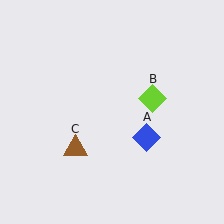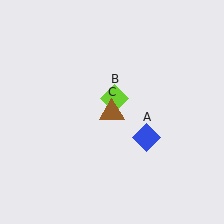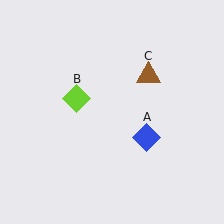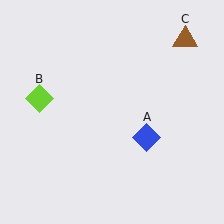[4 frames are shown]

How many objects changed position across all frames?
2 objects changed position: lime diamond (object B), brown triangle (object C).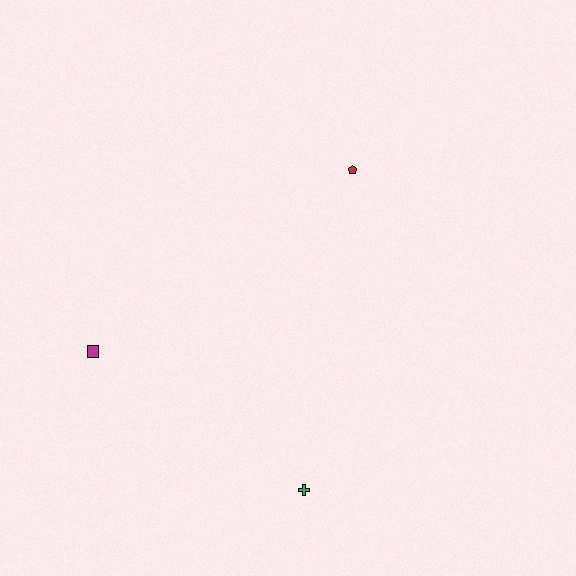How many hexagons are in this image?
There are no hexagons.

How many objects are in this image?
There are 3 objects.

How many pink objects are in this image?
There are no pink objects.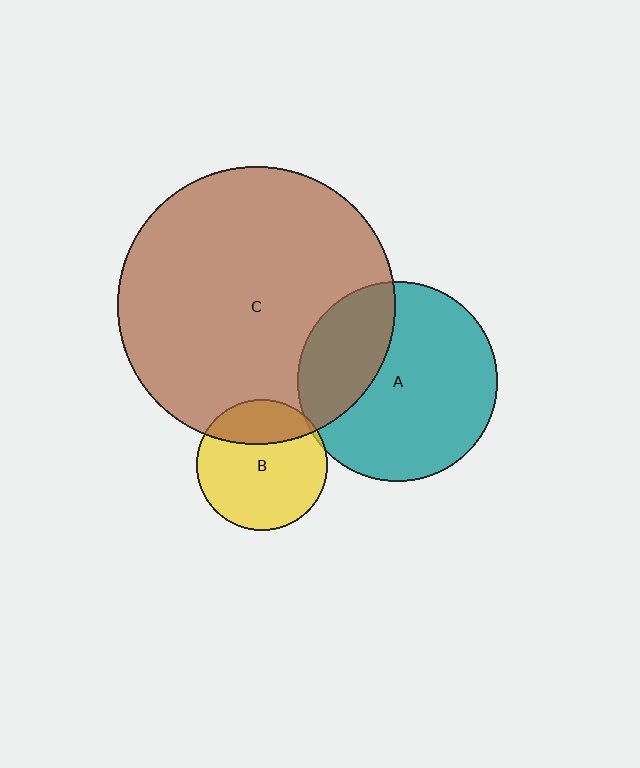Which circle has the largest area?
Circle C (brown).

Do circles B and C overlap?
Yes.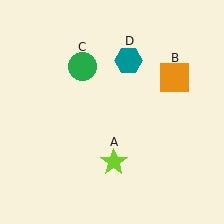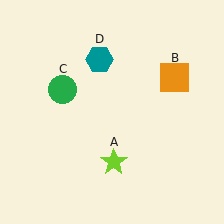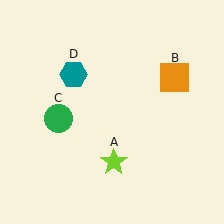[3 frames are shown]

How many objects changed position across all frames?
2 objects changed position: green circle (object C), teal hexagon (object D).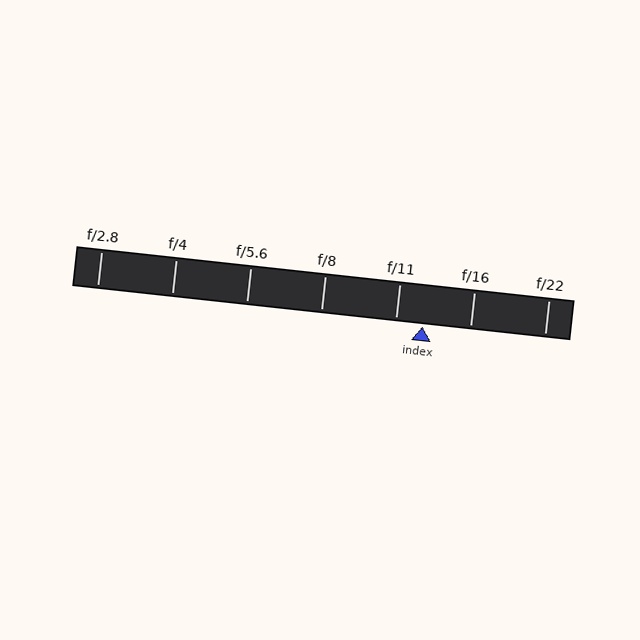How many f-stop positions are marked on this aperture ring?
There are 7 f-stop positions marked.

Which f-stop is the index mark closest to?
The index mark is closest to f/11.